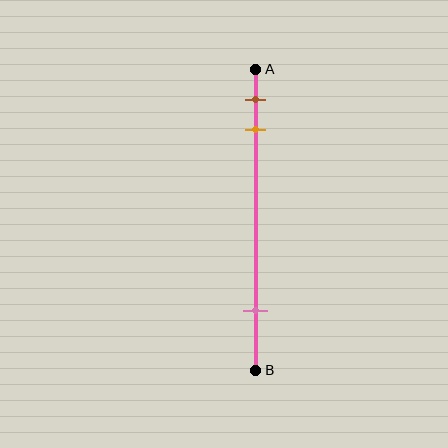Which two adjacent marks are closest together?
The brown and orange marks are the closest adjacent pair.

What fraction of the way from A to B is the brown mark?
The brown mark is approximately 10% (0.1) of the way from A to B.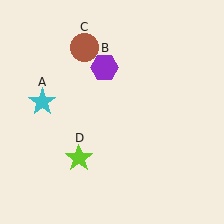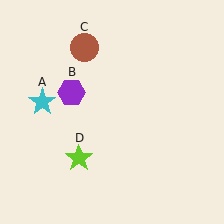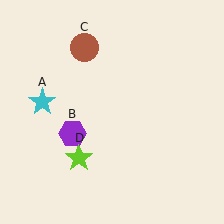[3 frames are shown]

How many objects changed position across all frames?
1 object changed position: purple hexagon (object B).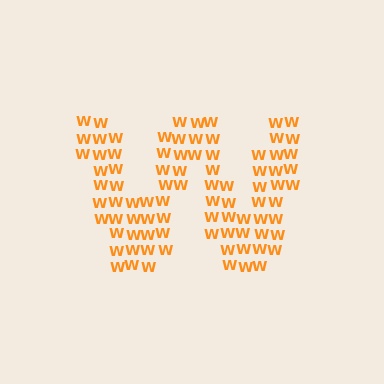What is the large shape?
The large shape is the letter W.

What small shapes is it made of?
It is made of small letter W's.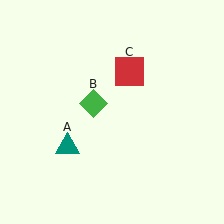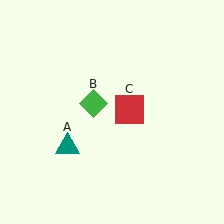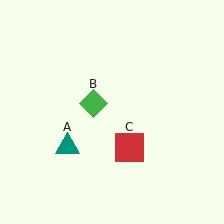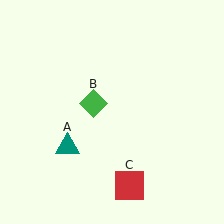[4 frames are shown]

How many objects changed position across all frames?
1 object changed position: red square (object C).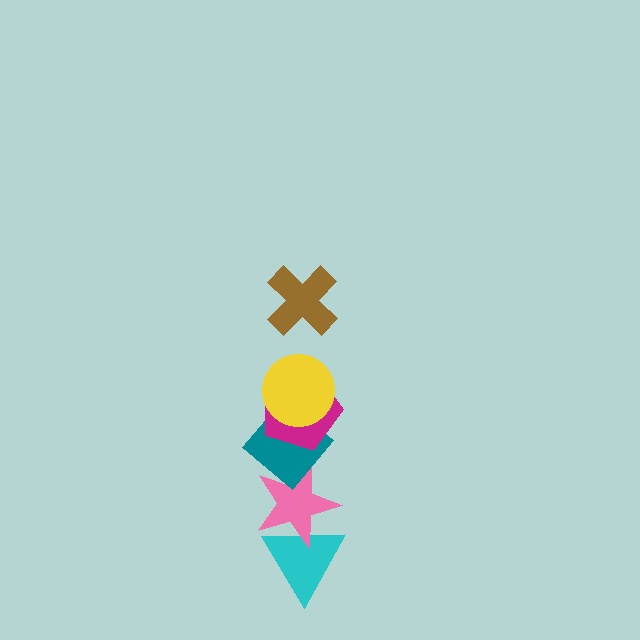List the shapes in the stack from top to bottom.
From top to bottom: the brown cross, the yellow circle, the magenta pentagon, the teal diamond, the pink star, the cyan triangle.